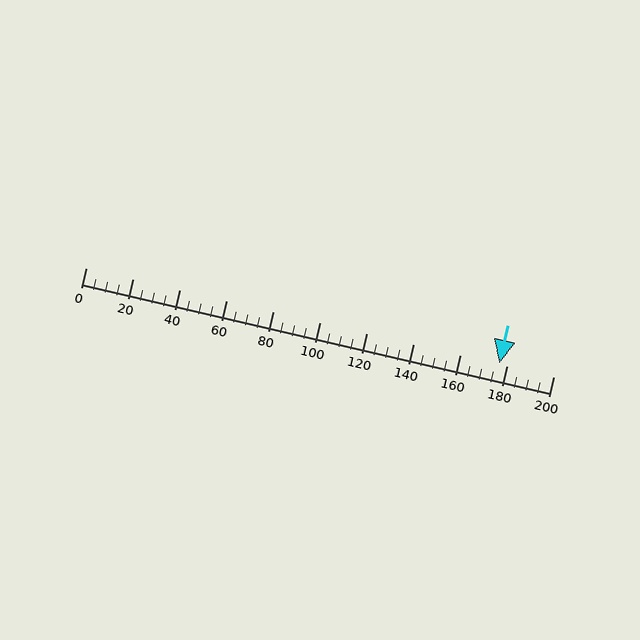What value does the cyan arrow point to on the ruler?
The cyan arrow points to approximately 177.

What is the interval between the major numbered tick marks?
The major tick marks are spaced 20 units apart.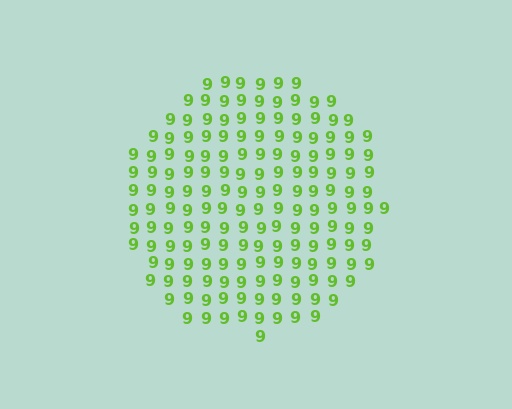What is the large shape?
The large shape is a circle.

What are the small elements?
The small elements are digit 9's.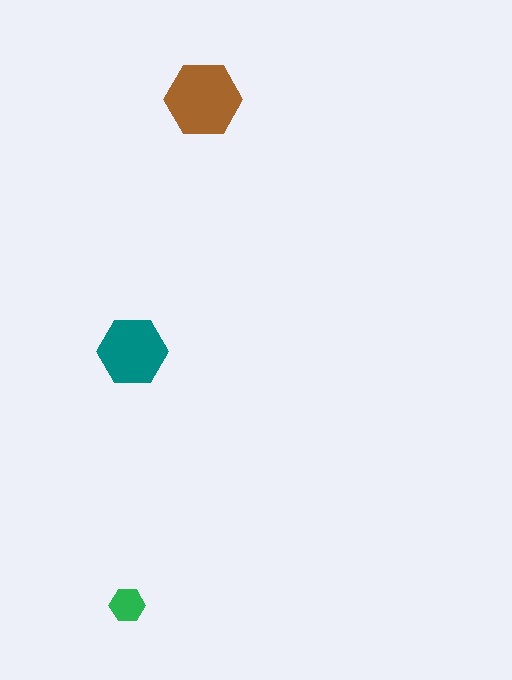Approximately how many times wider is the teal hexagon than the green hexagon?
About 2 times wider.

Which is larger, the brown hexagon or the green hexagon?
The brown one.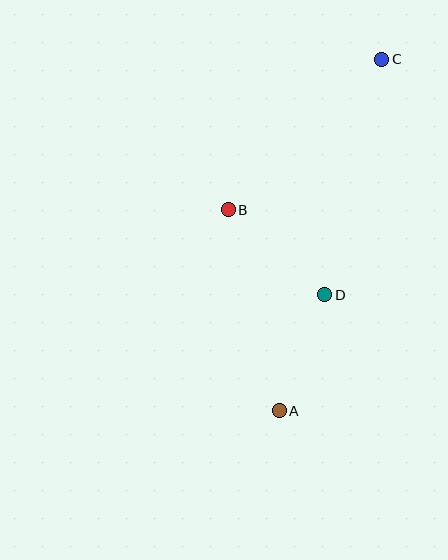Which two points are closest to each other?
Points A and D are closest to each other.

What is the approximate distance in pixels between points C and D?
The distance between C and D is approximately 242 pixels.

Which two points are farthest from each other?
Points A and C are farthest from each other.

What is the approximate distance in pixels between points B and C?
The distance between B and C is approximately 215 pixels.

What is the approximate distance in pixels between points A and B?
The distance between A and B is approximately 208 pixels.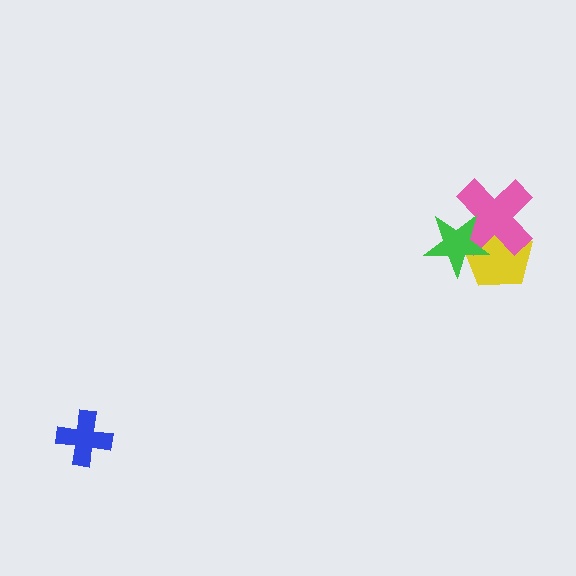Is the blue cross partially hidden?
No, no other shape covers it.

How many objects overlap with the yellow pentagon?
2 objects overlap with the yellow pentagon.